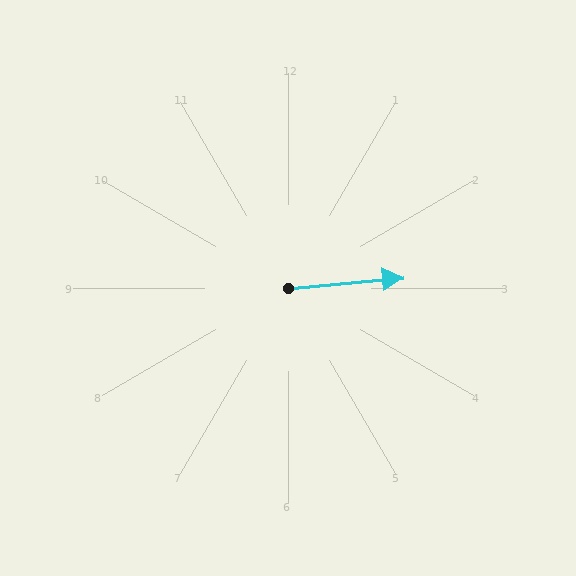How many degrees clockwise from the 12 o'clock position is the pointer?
Approximately 85 degrees.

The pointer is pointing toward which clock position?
Roughly 3 o'clock.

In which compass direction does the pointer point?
East.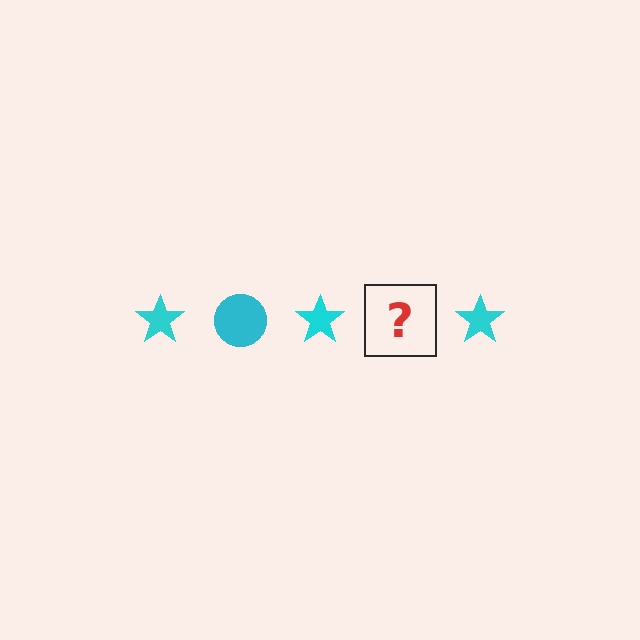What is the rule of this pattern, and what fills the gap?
The rule is that the pattern cycles through star, circle shapes in cyan. The gap should be filled with a cyan circle.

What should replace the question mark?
The question mark should be replaced with a cyan circle.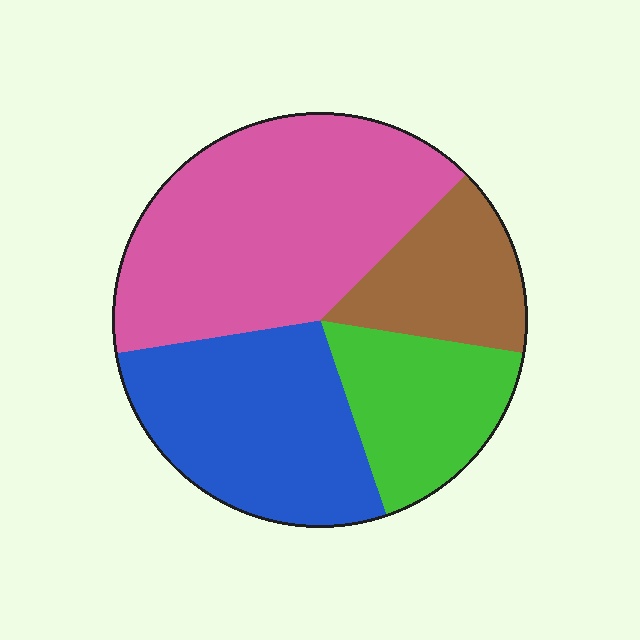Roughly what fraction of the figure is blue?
Blue covers 28% of the figure.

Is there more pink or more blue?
Pink.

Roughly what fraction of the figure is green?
Green covers about 15% of the figure.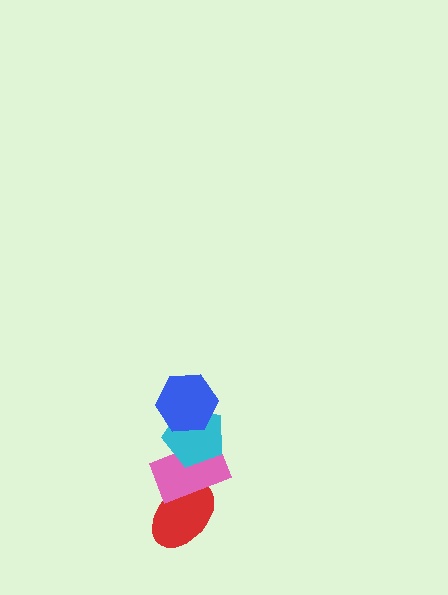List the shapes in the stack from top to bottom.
From top to bottom: the blue hexagon, the cyan pentagon, the pink rectangle, the red ellipse.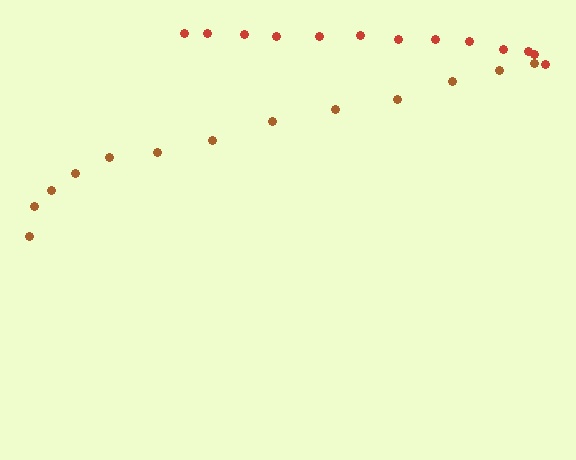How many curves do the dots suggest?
There are 2 distinct paths.